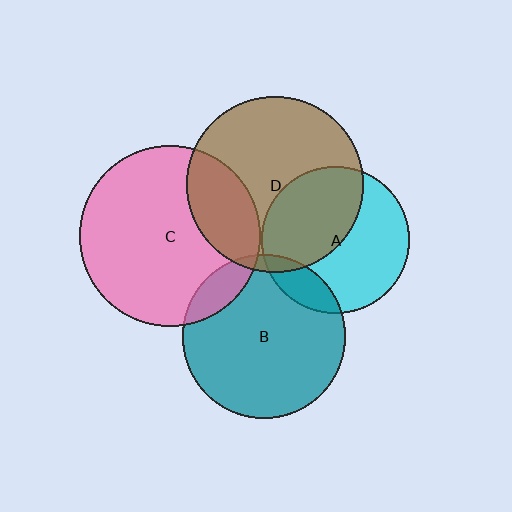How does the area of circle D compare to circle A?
Approximately 1.4 times.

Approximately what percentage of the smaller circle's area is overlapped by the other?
Approximately 45%.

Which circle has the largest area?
Circle C (pink).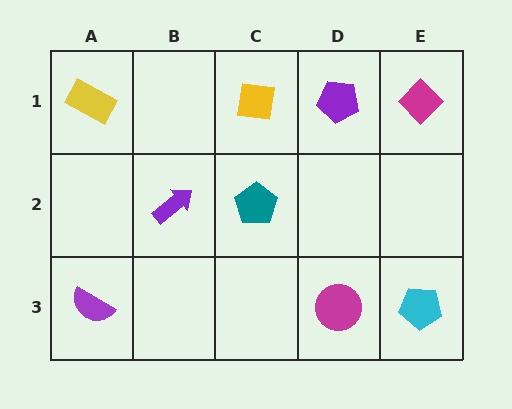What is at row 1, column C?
A yellow square.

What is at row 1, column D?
A purple pentagon.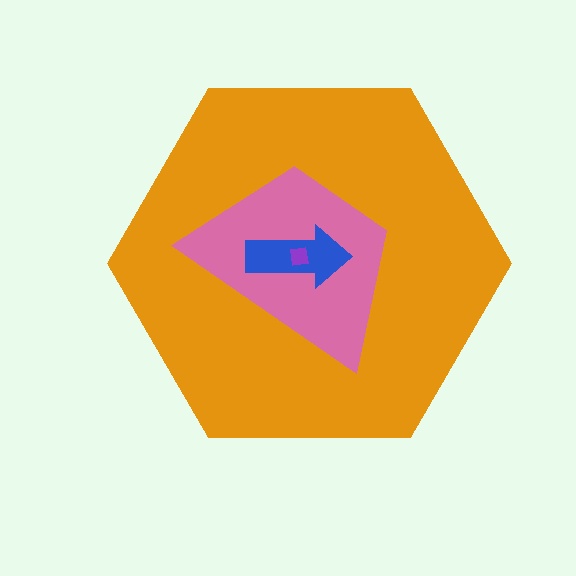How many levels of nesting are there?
4.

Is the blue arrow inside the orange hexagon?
Yes.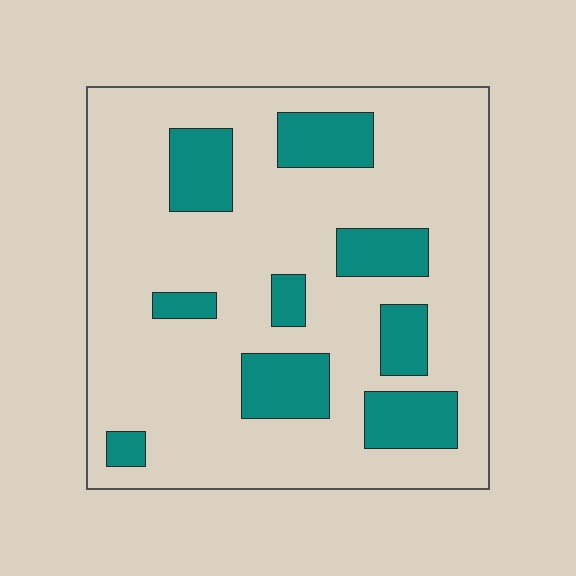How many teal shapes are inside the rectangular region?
9.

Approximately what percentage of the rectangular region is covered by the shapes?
Approximately 20%.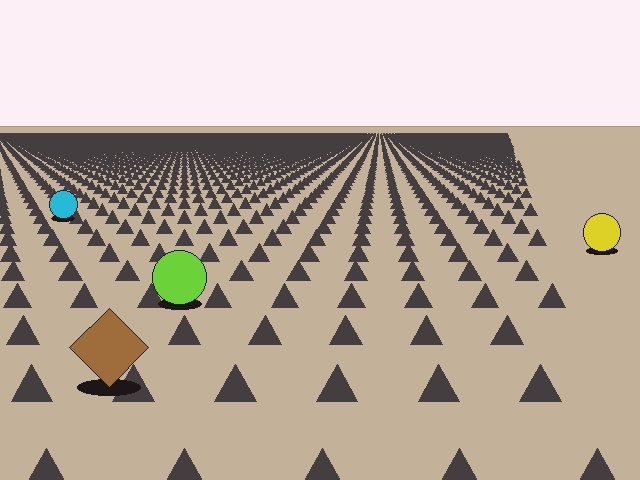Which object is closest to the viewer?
The brown diamond is closest. The texture marks near it are larger and more spread out.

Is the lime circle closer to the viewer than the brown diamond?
No. The brown diamond is closer — you can tell from the texture gradient: the ground texture is coarser near it.